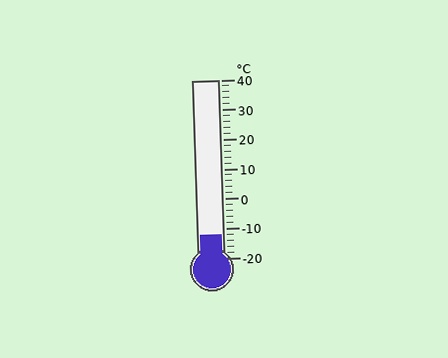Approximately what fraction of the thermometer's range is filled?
The thermometer is filled to approximately 15% of its range.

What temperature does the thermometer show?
The thermometer shows approximately -12°C.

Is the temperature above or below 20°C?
The temperature is below 20°C.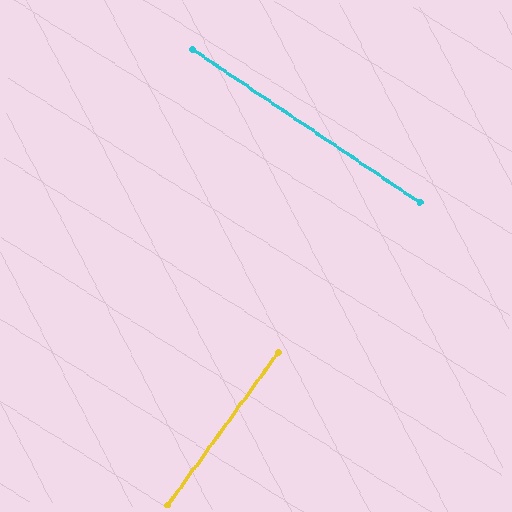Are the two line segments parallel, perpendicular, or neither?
Perpendicular — they meet at approximately 88°.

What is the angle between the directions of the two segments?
Approximately 88 degrees.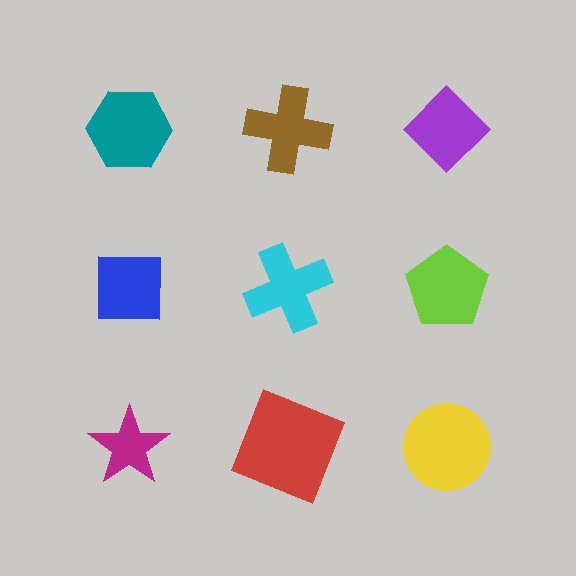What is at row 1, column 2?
A brown cross.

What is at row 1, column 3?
A purple diamond.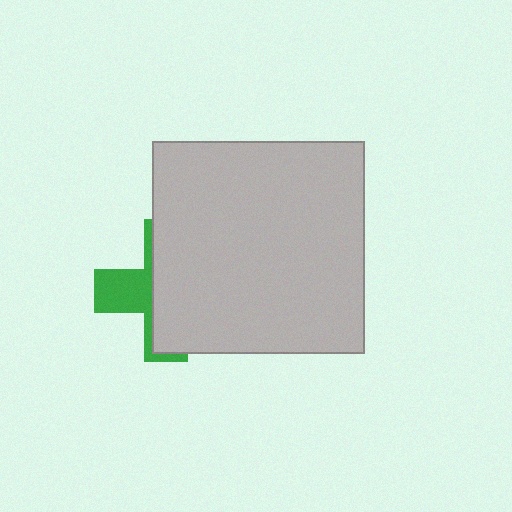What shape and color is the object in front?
The object in front is a light gray square.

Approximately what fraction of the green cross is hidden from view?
Roughly 66% of the green cross is hidden behind the light gray square.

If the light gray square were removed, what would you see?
You would see the complete green cross.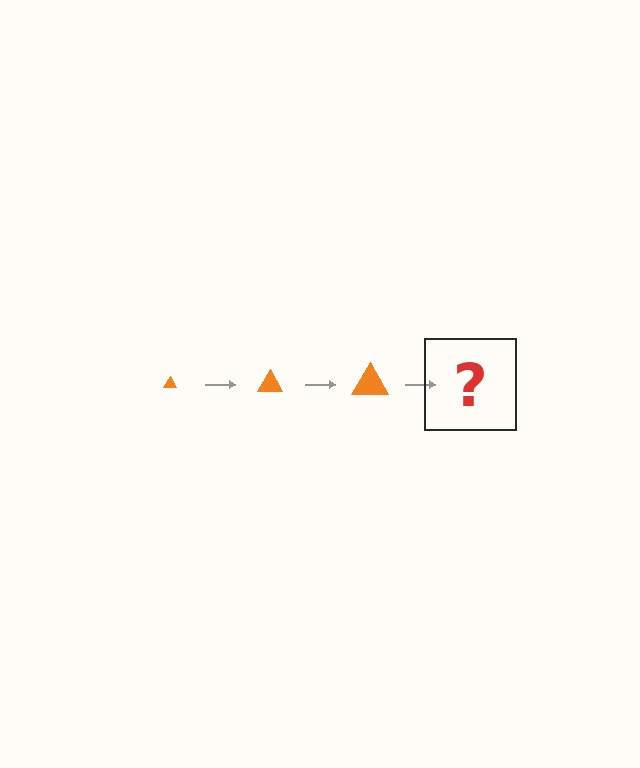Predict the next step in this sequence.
The next step is an orange triangle, larger than the previous one.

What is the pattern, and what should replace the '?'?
The pattern is that the triangle gets progressively larger each step. The '?' should be an orange triangle, larger than the previous one.